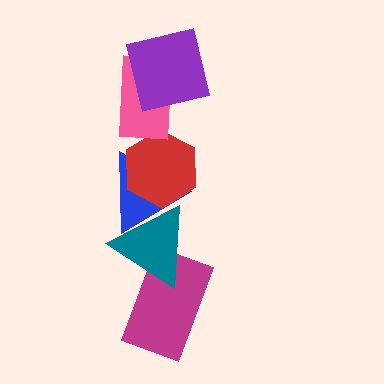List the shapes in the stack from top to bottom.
From top to bottom: the purple square, the pink rectangle, the red hexagon, the blue triangle, the teal triangle, the magenta rectangle.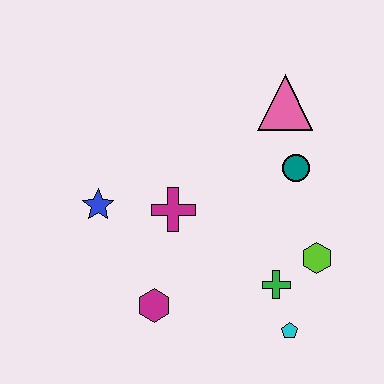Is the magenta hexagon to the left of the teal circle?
Yes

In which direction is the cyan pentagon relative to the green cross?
The cyan pentagon is below the green cross.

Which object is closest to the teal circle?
The pink triangle is closest to the teal circle.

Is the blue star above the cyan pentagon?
Yes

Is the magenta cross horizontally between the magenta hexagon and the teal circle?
Yes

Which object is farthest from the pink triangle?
The magenta hexagon is farthest from the pink triangle.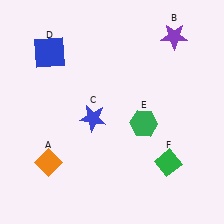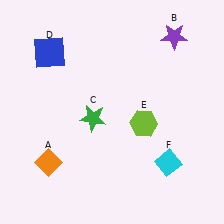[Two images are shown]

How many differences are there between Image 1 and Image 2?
There are 3 differences between the two images.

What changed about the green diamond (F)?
In Image 1, F is green. In Image 2, it changed to cyan.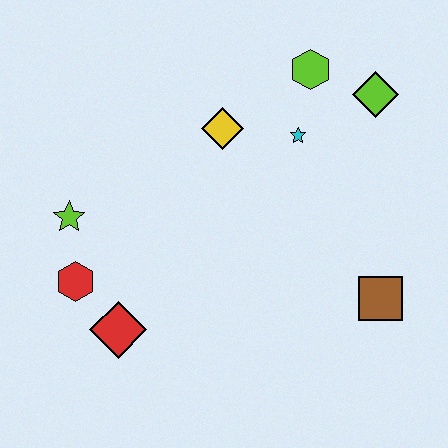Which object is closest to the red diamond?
The red hexagon is closest to the red diamond.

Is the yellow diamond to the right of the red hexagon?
Yes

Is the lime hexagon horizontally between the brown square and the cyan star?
Yes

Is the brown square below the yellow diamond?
Yes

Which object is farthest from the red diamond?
The lime diamond is farthest from the red diamond.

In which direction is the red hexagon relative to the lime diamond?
The red hexagon is to the left of the lime diamond.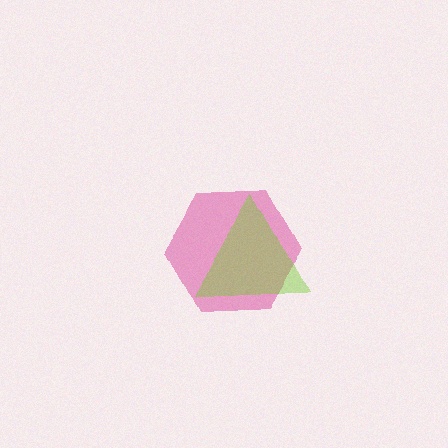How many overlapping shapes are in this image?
There are 2 overlapping shapes in the image.